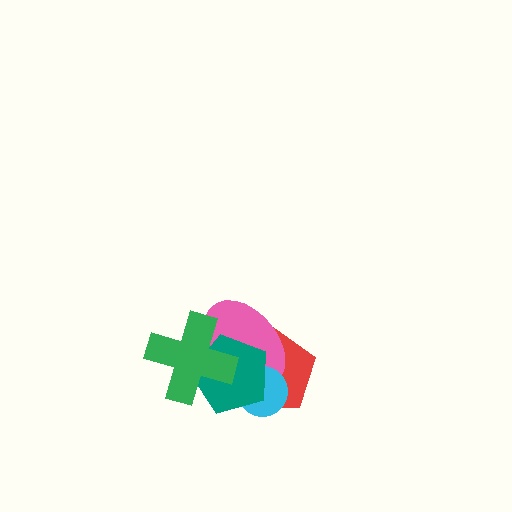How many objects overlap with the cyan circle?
3 objects overlap with the cyan circle.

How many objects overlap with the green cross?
2 objects overlap with the green cross.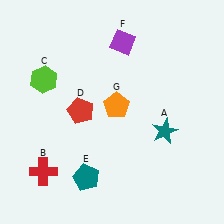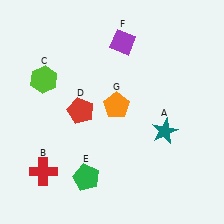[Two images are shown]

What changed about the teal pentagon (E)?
In Image 1, E is teal. In Image 2, it changed to green.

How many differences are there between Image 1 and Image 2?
There is 1 difference between the two images.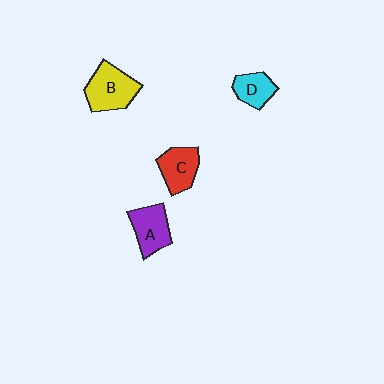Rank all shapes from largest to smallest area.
From largest to smallest: B (yellow), A (purple), C (red), D (cyan).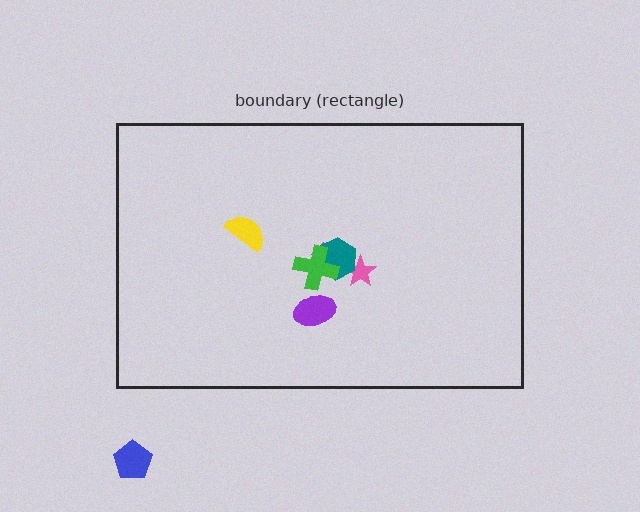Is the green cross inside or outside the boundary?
Inside.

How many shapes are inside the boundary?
6 inside, 1 outside.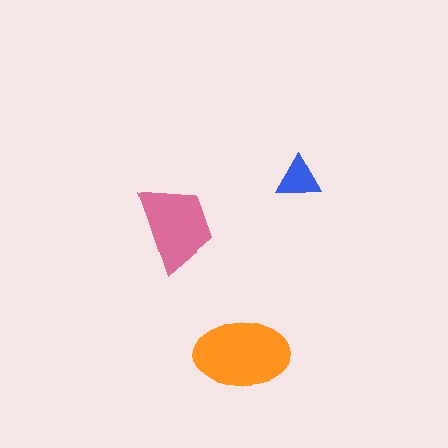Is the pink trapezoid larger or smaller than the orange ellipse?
Smaller.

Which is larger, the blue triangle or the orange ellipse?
The orange ellipse.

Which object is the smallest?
The blue triangle.